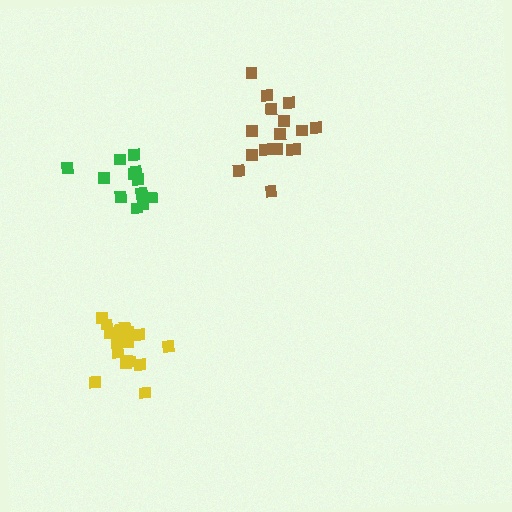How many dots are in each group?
Group 1: 16 dots, Group 2: 18 dots, Group 3: 13 dots (47 total).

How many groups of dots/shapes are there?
There are 3 groups.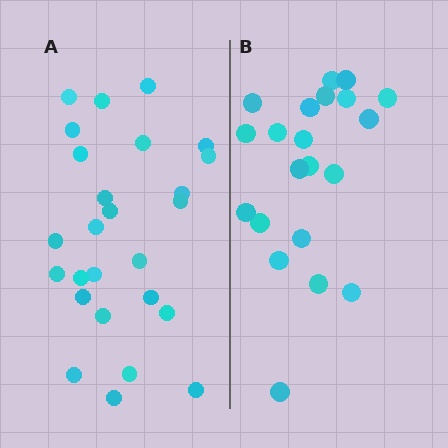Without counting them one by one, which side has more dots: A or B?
Region A (the left region) has more dots.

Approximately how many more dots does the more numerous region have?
Region A has about 5 more dots than region B.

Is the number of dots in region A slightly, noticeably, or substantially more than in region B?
Region A has only slightly more — the two regions are fairly close. The ratio is roughly 1.2 to 1.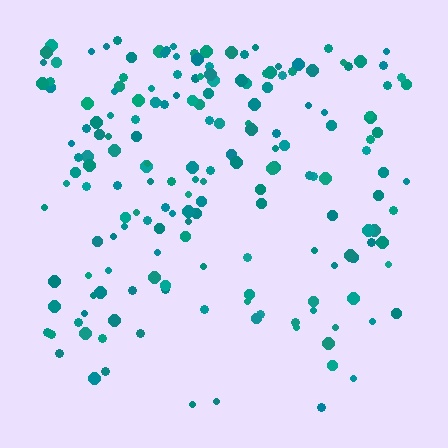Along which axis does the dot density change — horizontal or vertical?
Vertical.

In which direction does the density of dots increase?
From bottom to top, with the top side densest.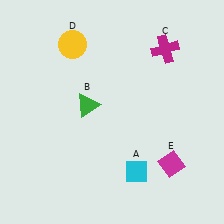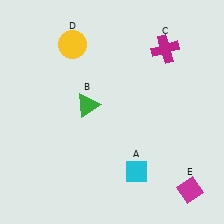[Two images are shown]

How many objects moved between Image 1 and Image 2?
1 object moved between the two images.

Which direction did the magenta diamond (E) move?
The magenta diamond (E) moved down.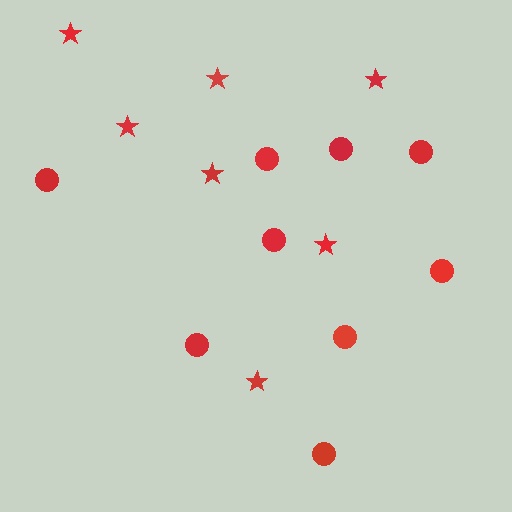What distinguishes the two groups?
There are 2 groups: one group of stars (7) and one group of circles (9).